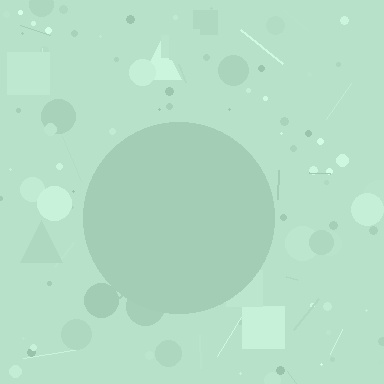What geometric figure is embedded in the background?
A circle is embedded in the background.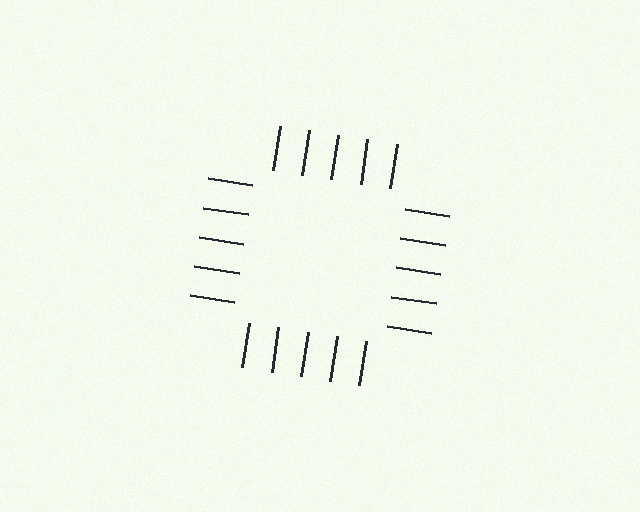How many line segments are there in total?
20 — 5 along each of the 4 edges.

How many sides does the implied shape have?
4 sides — the line-ends trace a square.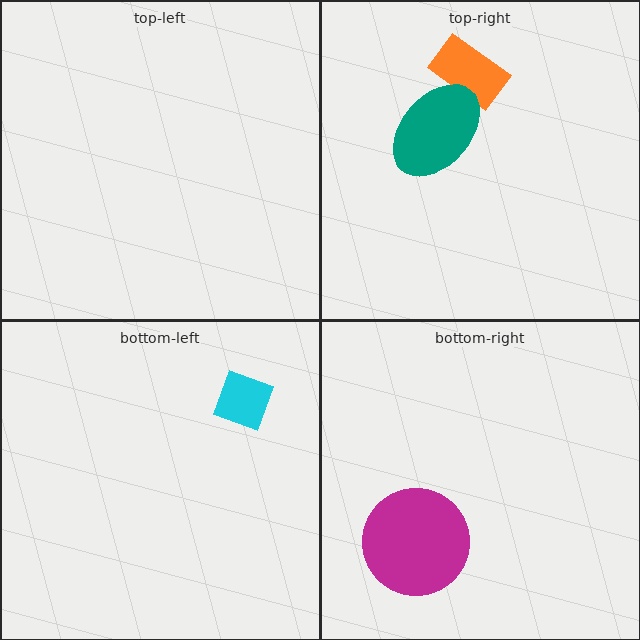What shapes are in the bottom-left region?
The cyan diamond.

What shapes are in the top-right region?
The orange rectangle, the teal ellipse.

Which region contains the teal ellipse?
The top-right region.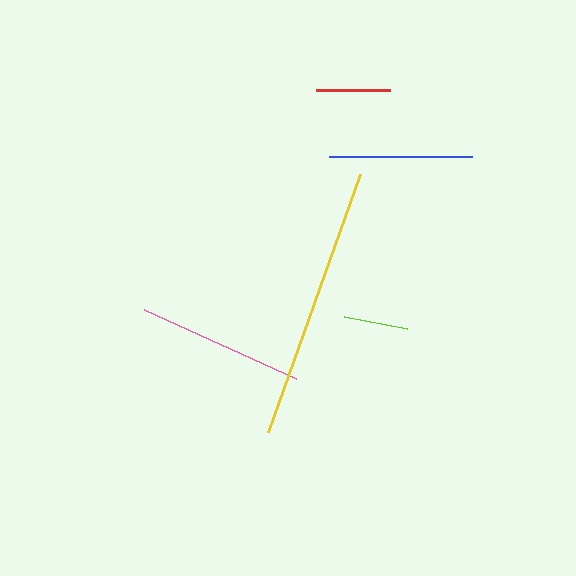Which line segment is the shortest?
The lime line is the shortest at approximately 64 pixels.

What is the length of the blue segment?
The blue segment is approximately 143 pixels long.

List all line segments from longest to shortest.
From longest to shortest: yellow, pink, blue, red, lime.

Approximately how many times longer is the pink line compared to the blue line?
The pink line is approximately 1.2 times the length of the blue line.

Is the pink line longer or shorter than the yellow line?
The yellow line is longer than the pink line.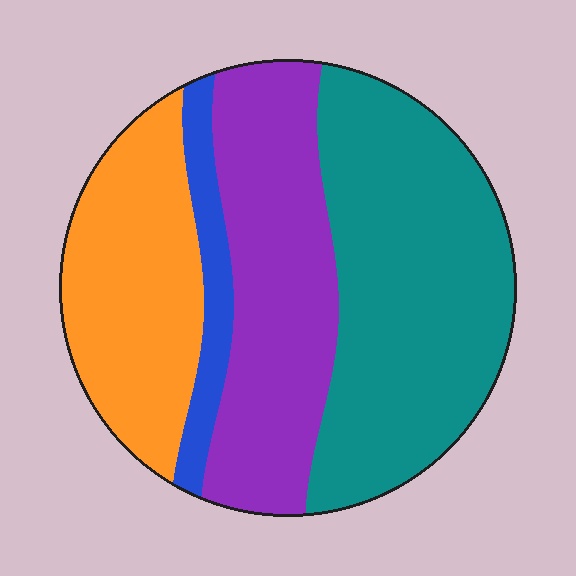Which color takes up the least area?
Blue, at roughly 10%.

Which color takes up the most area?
Teal, at roughly 40%.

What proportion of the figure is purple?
Purple covers 29% of the figure.